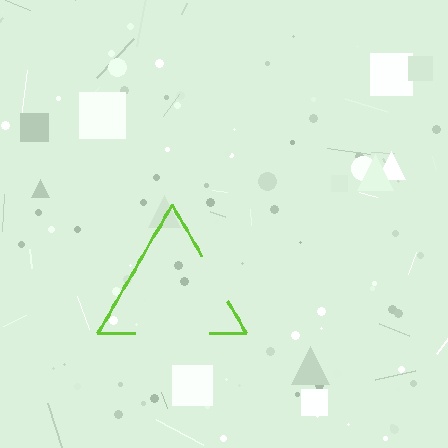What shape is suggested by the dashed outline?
The dashed outline suggests a triangle.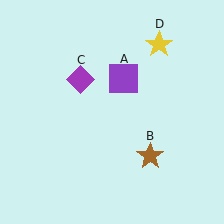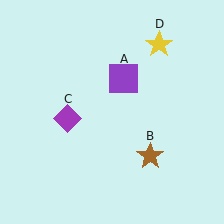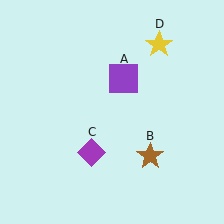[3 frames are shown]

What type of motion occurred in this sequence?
The purple diamond (object C) rotated counterclockwise around the center of the scene.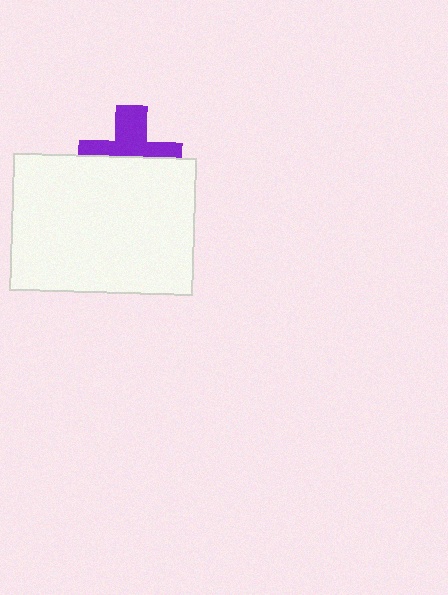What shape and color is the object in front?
The object in front is a white rectangle.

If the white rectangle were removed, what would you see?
You would see the complete purple cross.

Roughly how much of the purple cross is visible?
About half of it is visible (roughly 50%).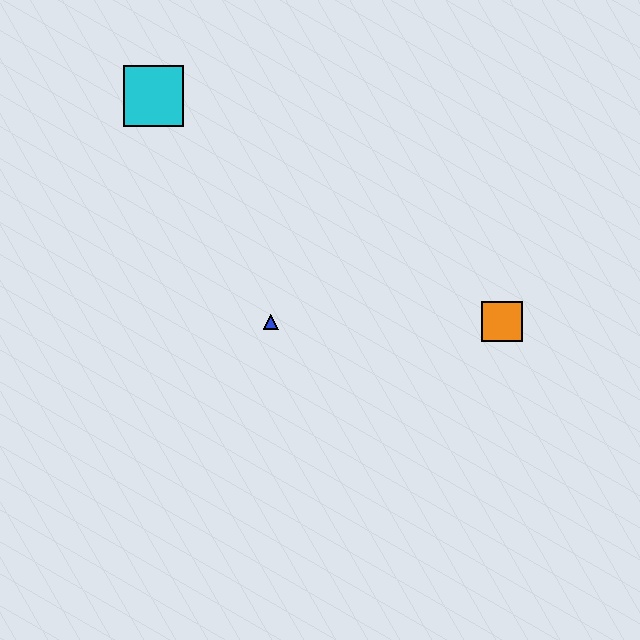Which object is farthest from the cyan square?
The orange square is farthest from the cyan square.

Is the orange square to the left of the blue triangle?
No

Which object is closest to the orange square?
The blue triangle is closest to the orange square.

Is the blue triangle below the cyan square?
Yes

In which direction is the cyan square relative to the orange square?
The cyan square is to the left of the orange square.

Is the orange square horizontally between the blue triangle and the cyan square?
No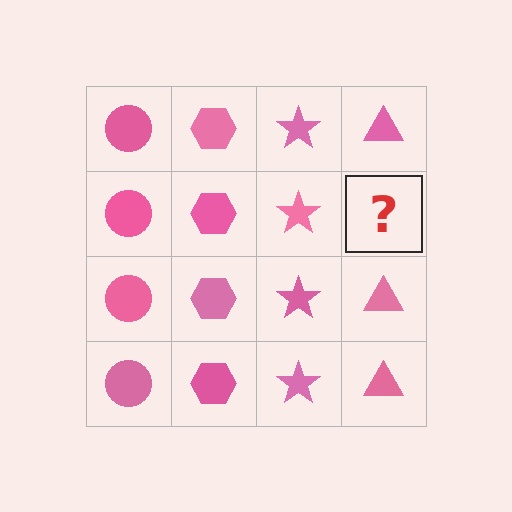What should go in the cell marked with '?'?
The missing cell should contain a pink triangle.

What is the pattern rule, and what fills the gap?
The rule is that each column has a consistent shape. The gap should be filled with a pink triangle.